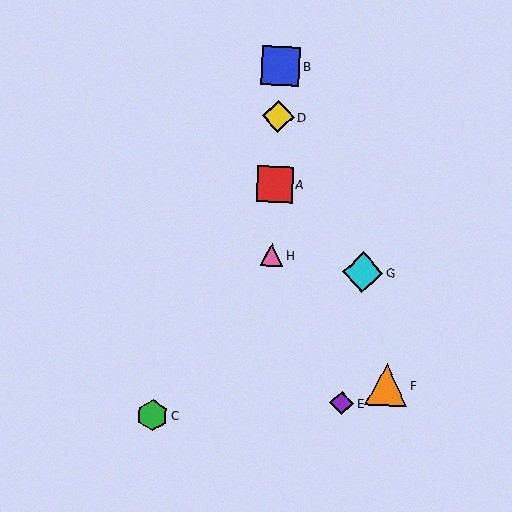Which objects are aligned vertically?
Objects A, B, D, H are aligned vertically.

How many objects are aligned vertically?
4 objects (A, B, D, H) are aligned vertically.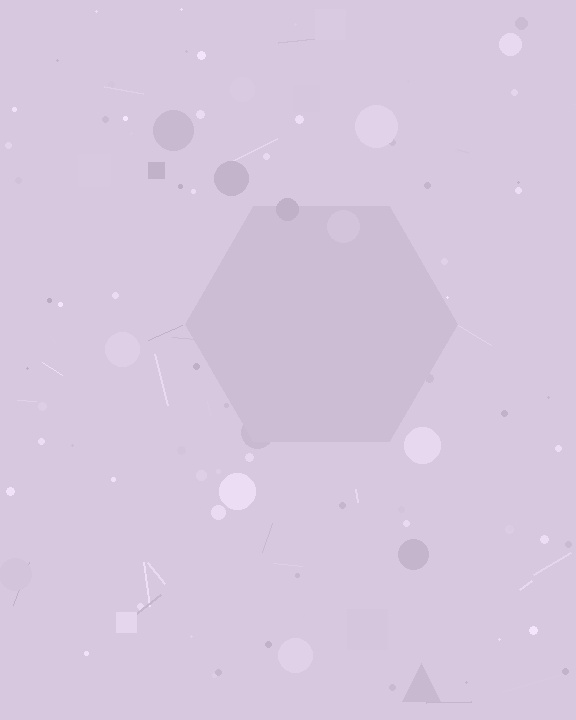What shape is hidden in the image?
A hexagon is hidden in the image.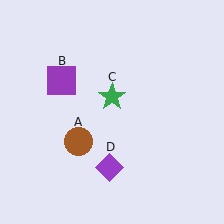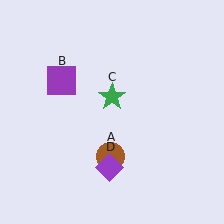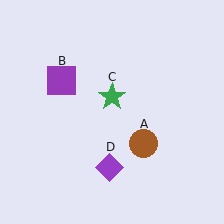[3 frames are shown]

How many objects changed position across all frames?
1 object changed position: brown circle (object A).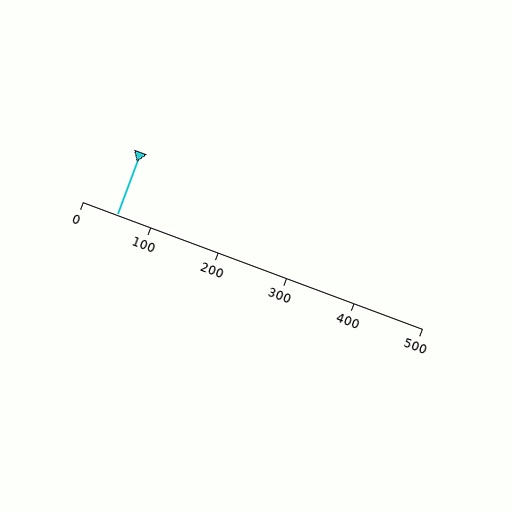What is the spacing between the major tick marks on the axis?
The major ticks are spaced 100 apart.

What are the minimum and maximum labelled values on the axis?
The axis runs from 0 to 500.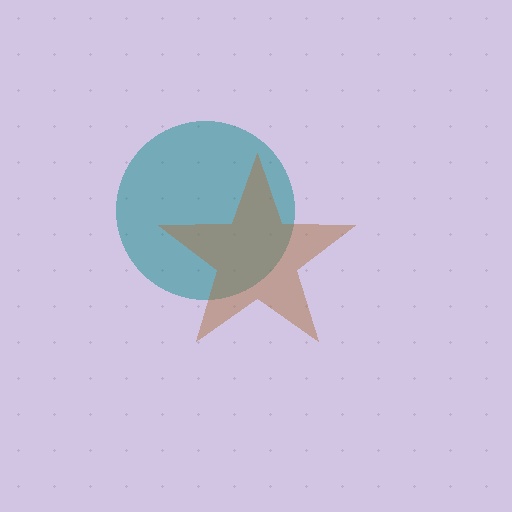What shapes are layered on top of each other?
The layered shapes are: a teal circle, a brown star.